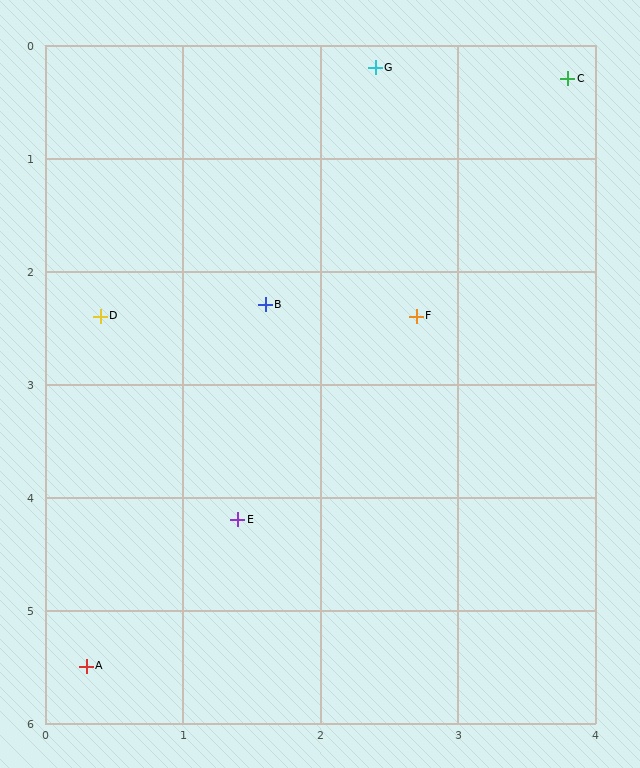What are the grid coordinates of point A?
Point A is at approximately (0.3, 5.5).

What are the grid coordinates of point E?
Point E is at approximately (1.4, 4.2).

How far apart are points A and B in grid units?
Points A and B are about 3.5 grid units apart.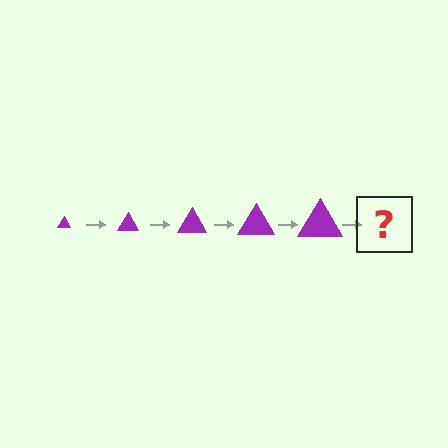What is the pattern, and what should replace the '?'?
The pattern is that the triangle gets progressively larger each step. The '?' should be a purple triangle, larger than the previous one.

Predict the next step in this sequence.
The next step is a purple triangle, larger than the previous one.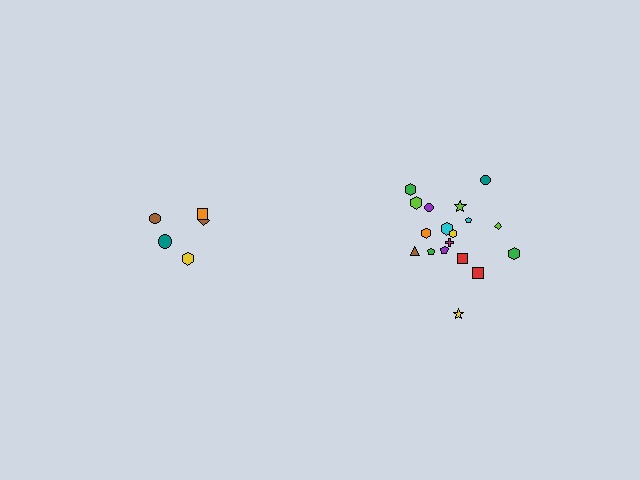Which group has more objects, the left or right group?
The right group.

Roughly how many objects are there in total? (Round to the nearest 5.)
Roughly 25 objects in total.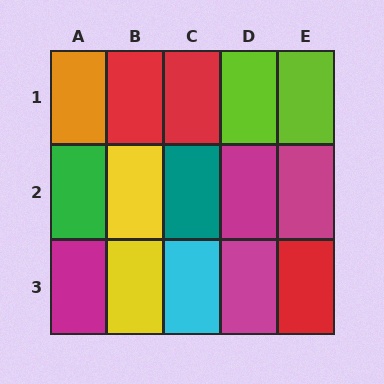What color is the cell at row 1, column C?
Red.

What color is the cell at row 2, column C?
Teal.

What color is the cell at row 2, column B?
Yellow.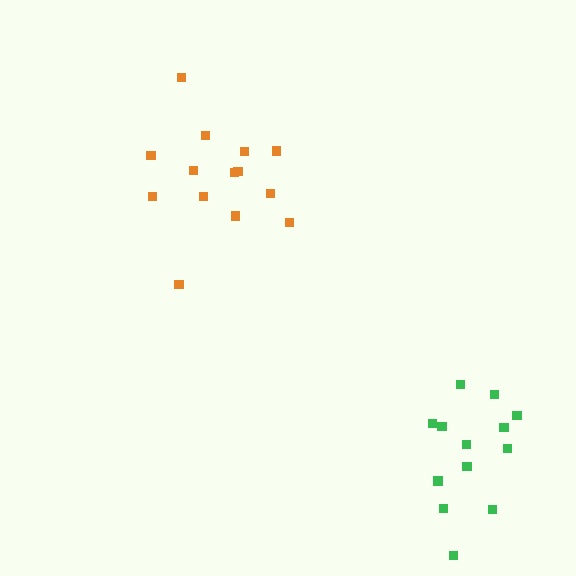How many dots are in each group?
Group 1: 14 dots, Group 2: 13 dots (27 total).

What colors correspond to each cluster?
The clusters are colored: orange, green.